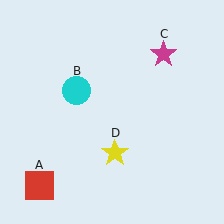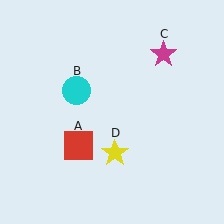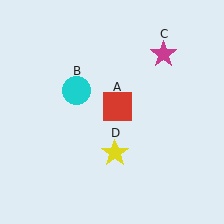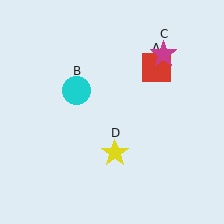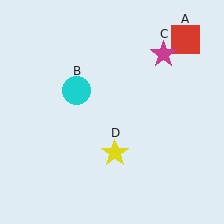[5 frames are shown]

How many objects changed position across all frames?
1 object changed position: red square (object A).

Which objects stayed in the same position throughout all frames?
Cyan circle (object B) and magenta star (object C) and yellow star (object D) remained stationary.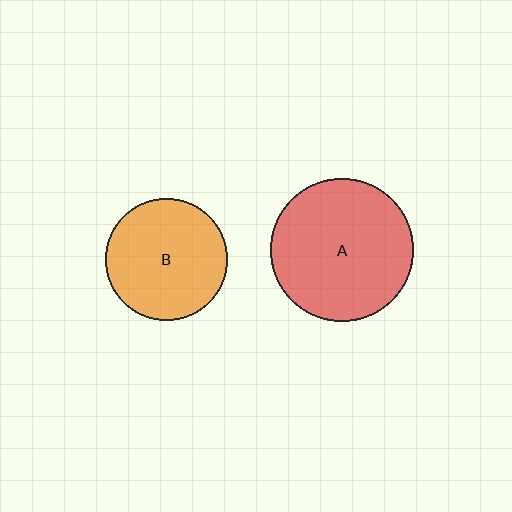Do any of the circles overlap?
No, none of the circles overlap.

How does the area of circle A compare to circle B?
Approximately 1.4 times.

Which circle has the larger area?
Circle A (red).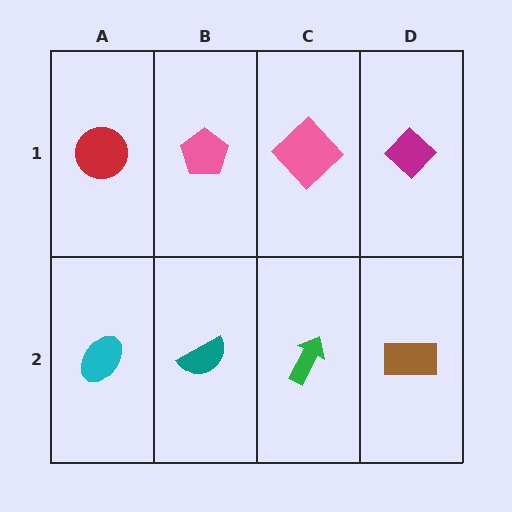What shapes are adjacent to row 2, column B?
A pink pentagon (row 1, column B), a cyan ellipse (row 2, column A), a green arrow (row 2, column C).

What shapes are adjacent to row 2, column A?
A red circle (row 1, column A), a teal semicircle (row 2, column B).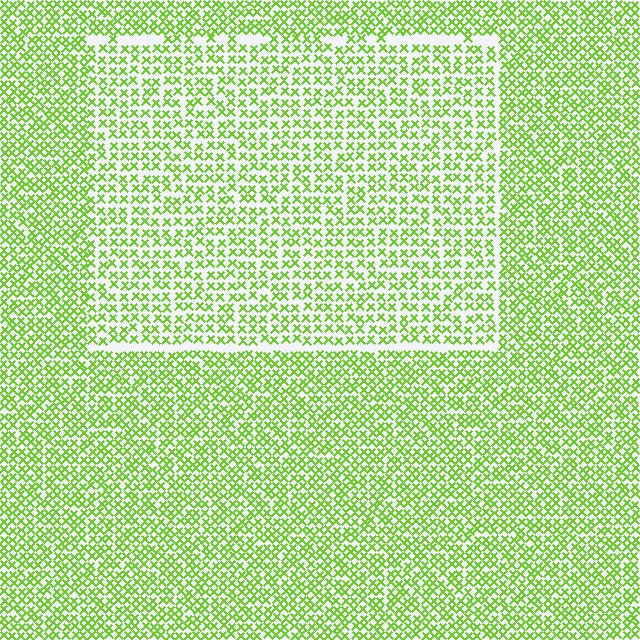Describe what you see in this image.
The image contains small lime elements arranged at two different densities. A rectangle-shaped region is visible where the elements are less densely packed than the surrounding area.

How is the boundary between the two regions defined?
The boundary is defined by a change in element density (approximately 1.5x ratio). All elements are the same color, size, and shape.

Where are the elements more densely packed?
The elements are more densely packed outside the rectangle boundary.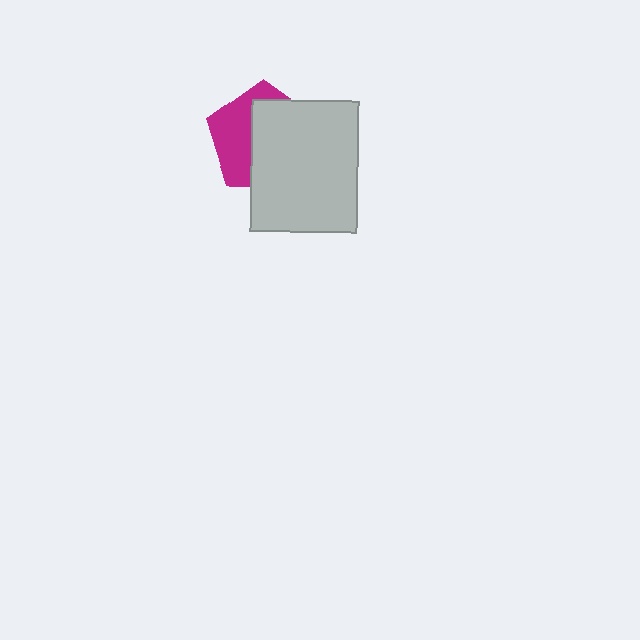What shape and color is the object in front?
The object in front is a light gray rectangle.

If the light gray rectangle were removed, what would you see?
You would see the complete magenta pentagon.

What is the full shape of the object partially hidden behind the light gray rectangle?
The partially hidden object is a magenta pentagon.